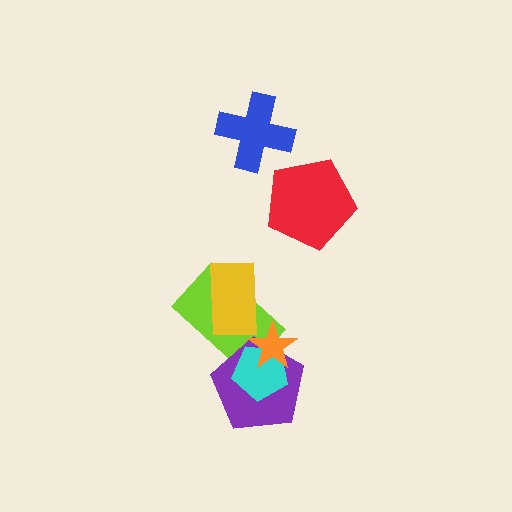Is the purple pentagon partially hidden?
Yes, it is partially covered by another shape.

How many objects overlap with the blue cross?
0 objects overlap with the blue cross.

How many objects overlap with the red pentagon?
0 objects overlap with the red pentagon.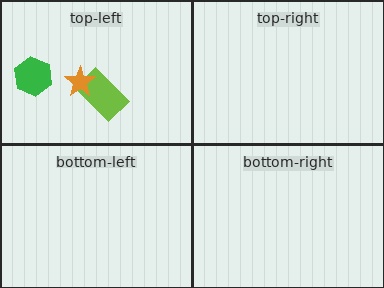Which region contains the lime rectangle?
The top-left region.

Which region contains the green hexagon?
The top-left region.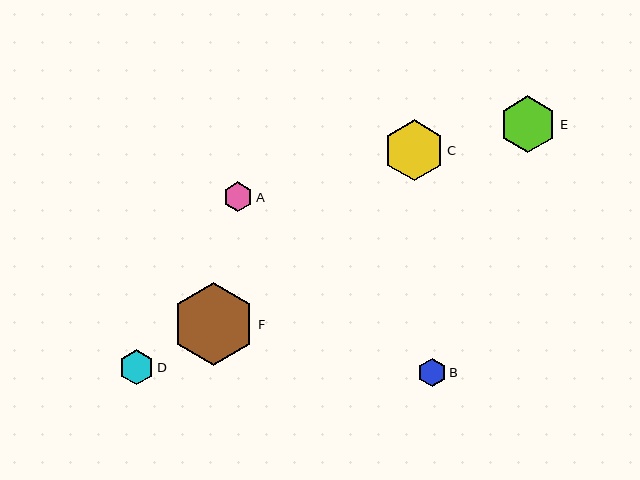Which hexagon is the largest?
Hexagon F is the largest with a size of approximately 83 pixels.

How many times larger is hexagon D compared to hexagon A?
Hexagon D is approximately 1.2 times the size of hexagon A.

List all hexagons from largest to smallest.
From largest to smallest: F, C, E, D, A, B.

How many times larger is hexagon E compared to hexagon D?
Hexagon E is approximately 1.6 times the size of hexagon D.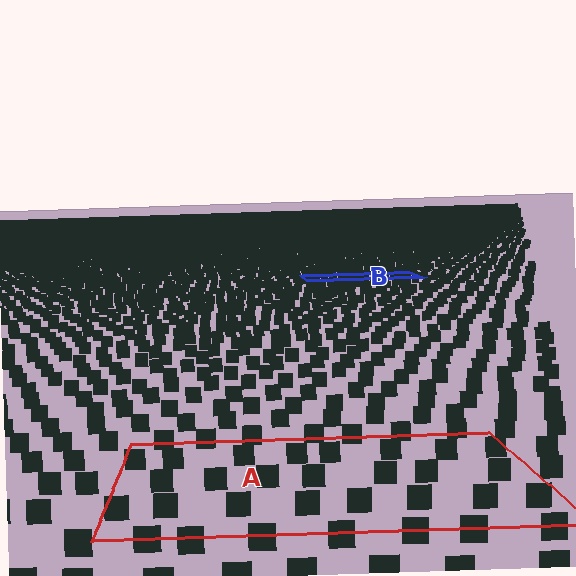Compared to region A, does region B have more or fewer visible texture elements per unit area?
Region B has more texture elements per unit area — they are packed more densely because it is farther away.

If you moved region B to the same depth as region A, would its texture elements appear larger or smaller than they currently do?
They would appear larger. At a closer depth, the same texture elements are projected at a bigger on-screen size.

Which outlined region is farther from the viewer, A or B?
Region B is farther from the viewer — the texture elements inside it appear smaller and more densely packed.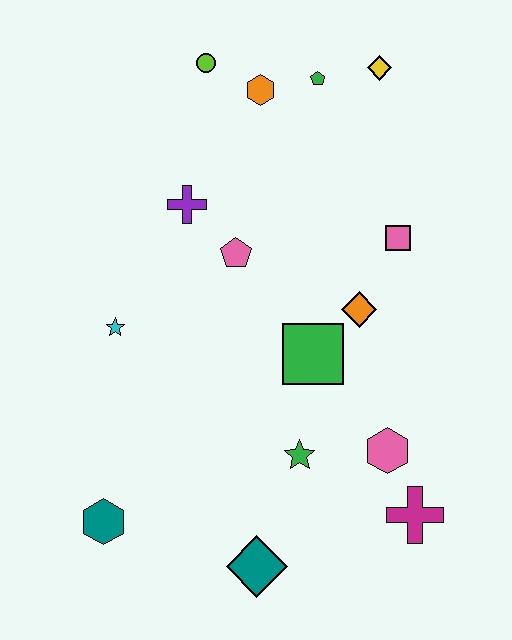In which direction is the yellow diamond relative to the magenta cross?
The yellow diamond is above the magenta cross.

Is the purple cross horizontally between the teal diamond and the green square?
No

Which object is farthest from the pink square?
The teal hexagon is farthest from the pink square.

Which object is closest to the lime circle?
The orange hexagon is closest to the lime circle.